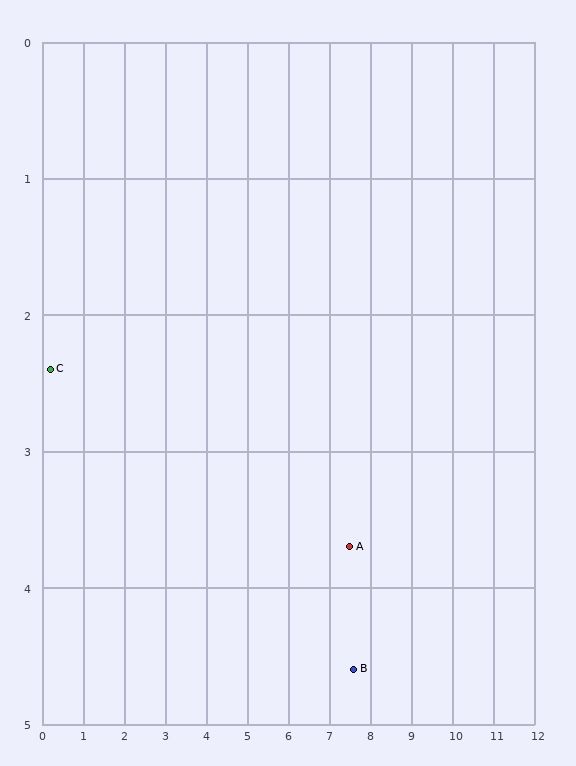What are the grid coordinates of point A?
Point A is at approximately (7.5, 3.7).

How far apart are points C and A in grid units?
Points C and A are about 7.4 grid units apart.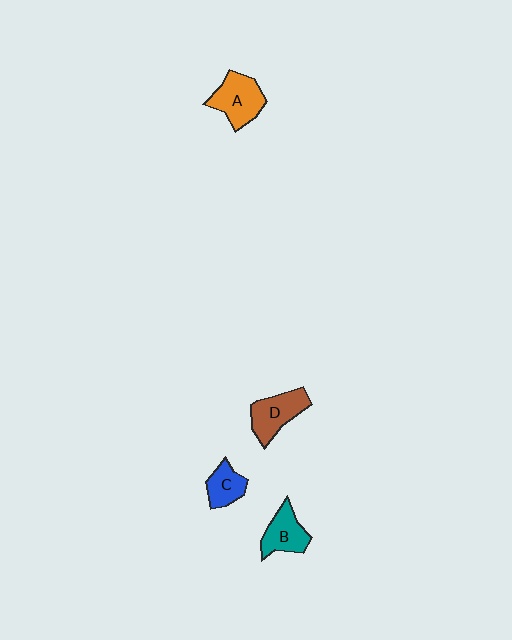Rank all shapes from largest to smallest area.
From largest to smallest: A (orange), D (brown), B (teal), C (blue).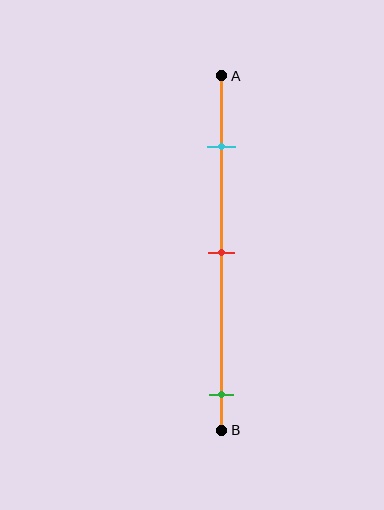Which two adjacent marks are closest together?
The cyan and red marks are the closest adjacent pair.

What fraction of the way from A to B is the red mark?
The red mark is approximately 50% (0.5) of the way from A to B.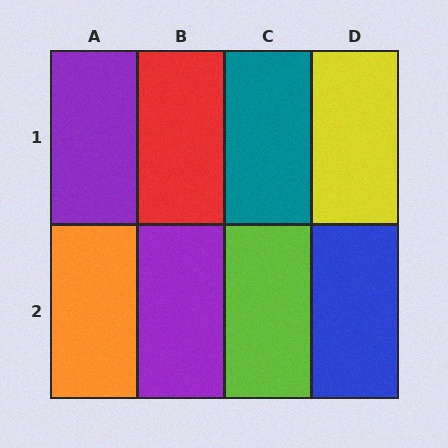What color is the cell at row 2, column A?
Orange.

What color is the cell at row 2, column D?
Blue.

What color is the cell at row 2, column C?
Lime.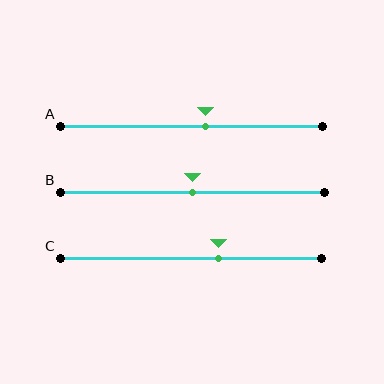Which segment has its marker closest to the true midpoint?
Segment B has its marker closest to the true midpoint.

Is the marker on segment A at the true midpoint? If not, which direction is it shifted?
No, the marker on segment A is shifted to the right by about 6% of the segment length.